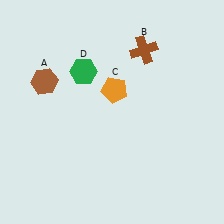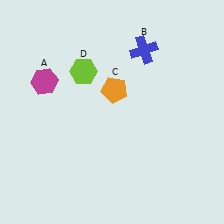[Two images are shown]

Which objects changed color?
A changed from brown to magenta. B changed from brown to blue. D changed from green to lime.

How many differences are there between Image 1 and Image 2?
There are 3 differences between the two images.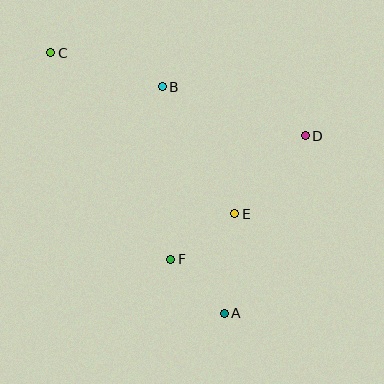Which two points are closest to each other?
Points A and F are closest to each other.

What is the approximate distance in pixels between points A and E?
The distance between A and E is approximately 100 pixels.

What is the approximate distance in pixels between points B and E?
The distance between B and E is approximately 146 pixels.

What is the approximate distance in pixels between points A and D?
The distance between A and D is approximately 195 pixels.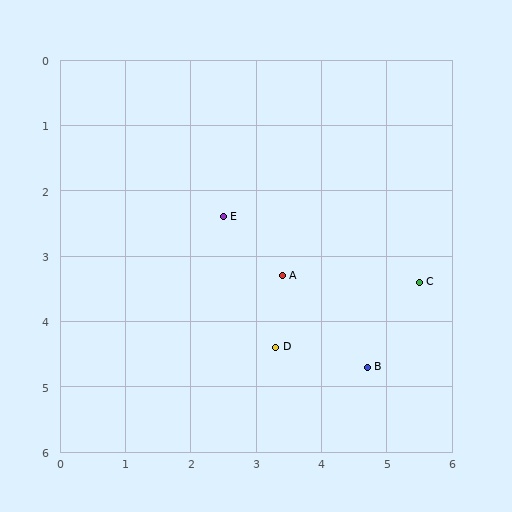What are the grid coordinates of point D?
Point D is at approximately (3.3, 4.4).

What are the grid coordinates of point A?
Point A is at approximately (3.4, 3.3).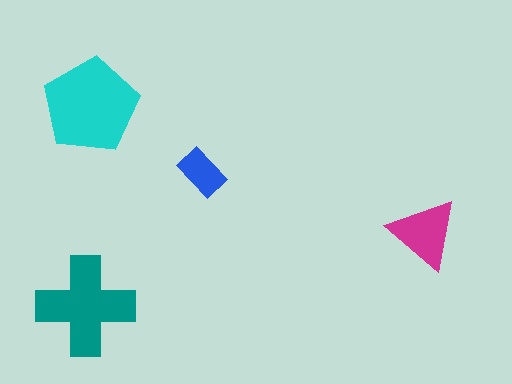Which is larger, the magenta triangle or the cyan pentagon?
The cyan pentagon.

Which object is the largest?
The cyan pentagon.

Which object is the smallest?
The blue rectangle.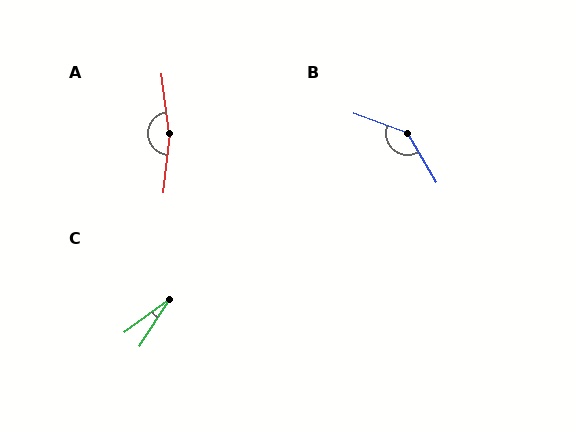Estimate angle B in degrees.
Approximately 140 degrees.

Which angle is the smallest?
C, at approximately 21 degrees.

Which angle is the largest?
A, at approximately 166 degrees.